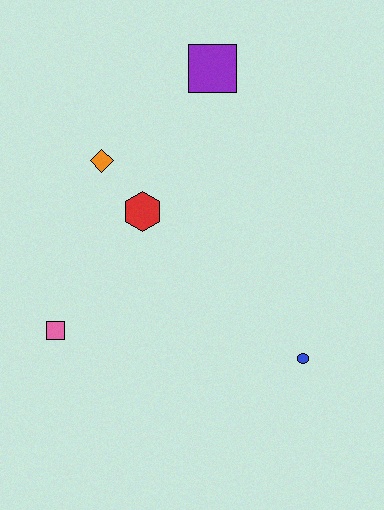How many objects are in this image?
There are 5 objects.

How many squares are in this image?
There are 2 squares.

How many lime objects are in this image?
There are no lime objects.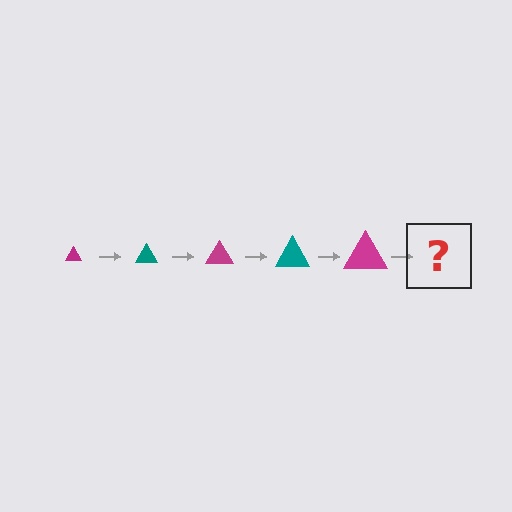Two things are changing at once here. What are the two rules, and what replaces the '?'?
The two rules are that the triangle grows larger each step and the color cycles through magenta and teal. The '?' should be a teal triangle, larger than the previous one.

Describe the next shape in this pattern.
It should be a teal triangle, larger than the previous one.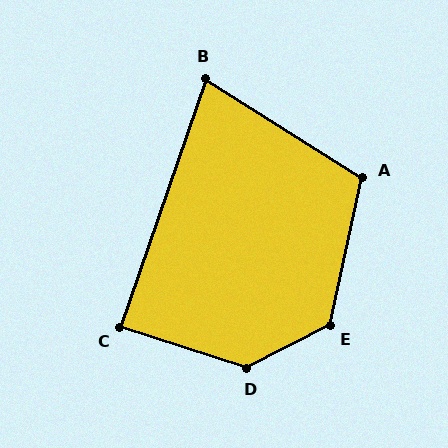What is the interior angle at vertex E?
Approximately 130 degrees (obtuse).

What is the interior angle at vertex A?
Approximately 110 degrees (obtuse).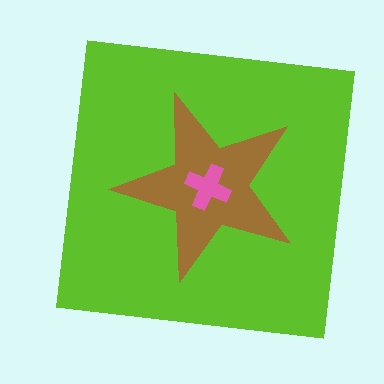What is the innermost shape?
The pink cross.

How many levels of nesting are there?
3.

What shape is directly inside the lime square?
The brown star.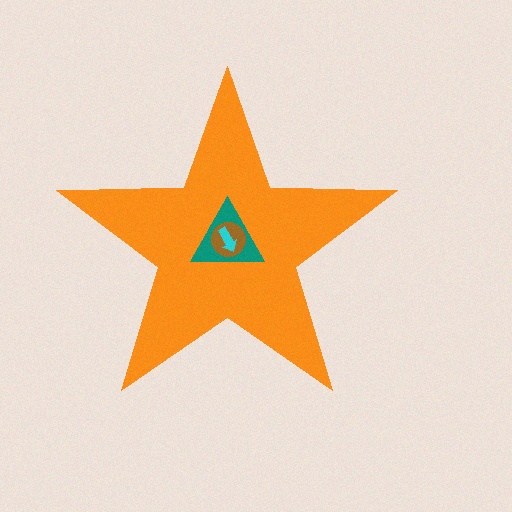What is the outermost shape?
The orange star.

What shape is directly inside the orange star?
The teal triangle.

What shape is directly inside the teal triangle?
The brown circle.